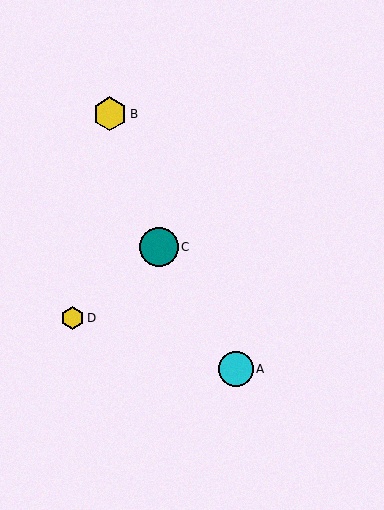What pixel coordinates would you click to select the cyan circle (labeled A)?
Click at (236, 369) to select the cyan circle A.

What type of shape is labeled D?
Shape D is a yellow hexagon.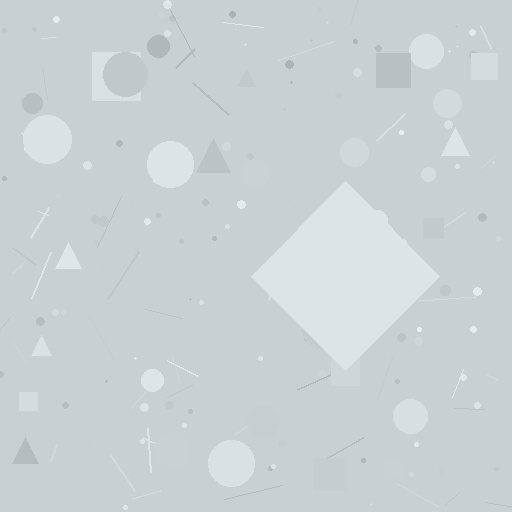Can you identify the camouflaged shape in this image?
The camouflaged shape is a diamond.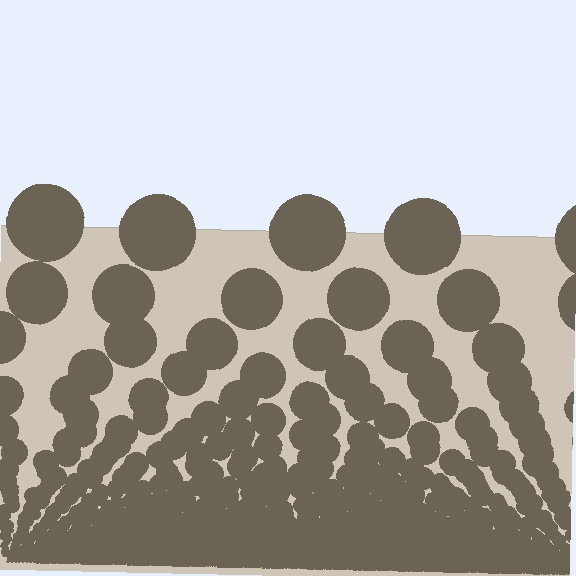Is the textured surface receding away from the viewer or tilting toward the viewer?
The surface appears to tilt toward the viewer. Texture elements get larger and sparser toward the top.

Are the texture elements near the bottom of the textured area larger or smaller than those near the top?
Smaller. The gradient is inverted — elements near the bottom are smaller and denser.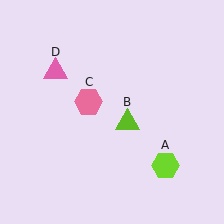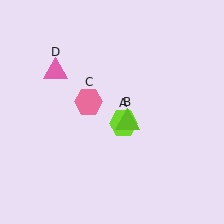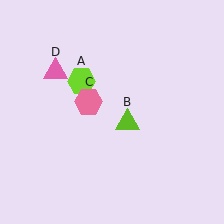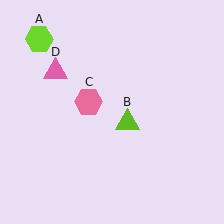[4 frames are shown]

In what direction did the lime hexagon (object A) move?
The lime hexagon (object A) moved up and to the left.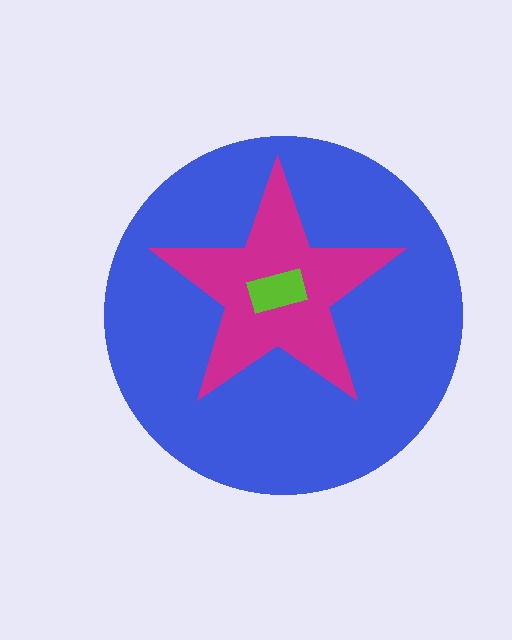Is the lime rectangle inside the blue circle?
Yes.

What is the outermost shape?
The blue circle.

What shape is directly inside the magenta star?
The lime rectangle.